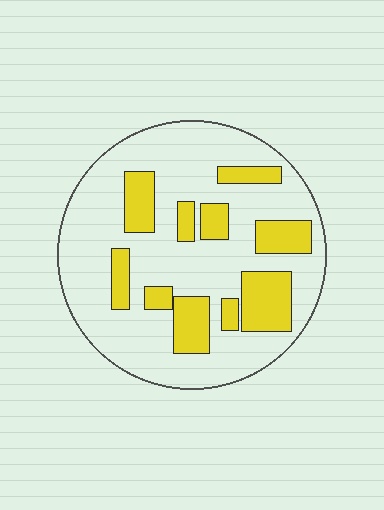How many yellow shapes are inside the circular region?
10.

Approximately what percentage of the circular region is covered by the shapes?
Approximately 25%.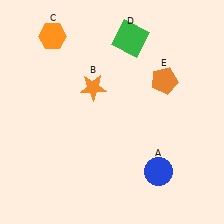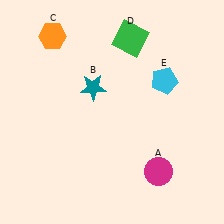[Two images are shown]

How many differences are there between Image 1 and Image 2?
There are 3 differences between the two images.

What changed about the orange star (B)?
In Image 1, B is orange. In Image 2, it changed to teal.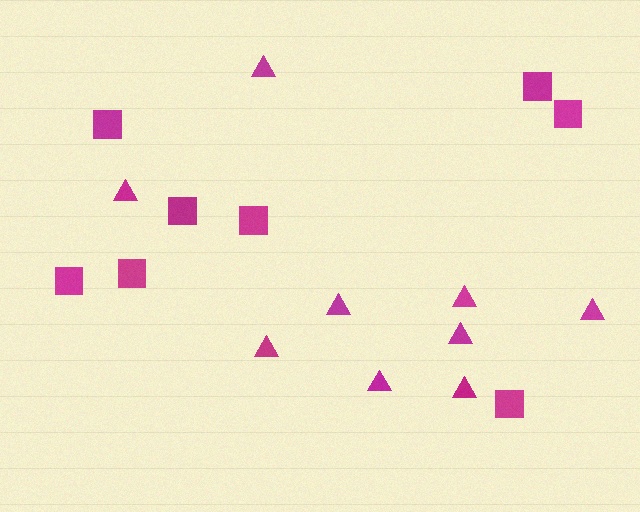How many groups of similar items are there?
There are 2 groups: one group of squares (8) and one group of triangles (9).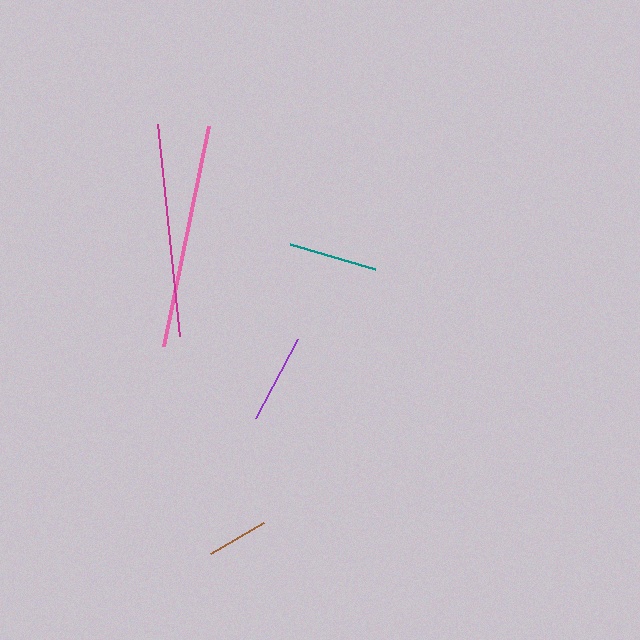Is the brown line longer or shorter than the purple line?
The purple line is longer than the brown line.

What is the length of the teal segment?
The teal segment is approximately 89 pixels long.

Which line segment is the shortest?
The brown line is the shortest at approximately 62 pixels.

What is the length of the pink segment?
The pink segment is approximately 226 pixels long.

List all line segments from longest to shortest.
From longest to shortest: pink, magenta, purple, teal, brown.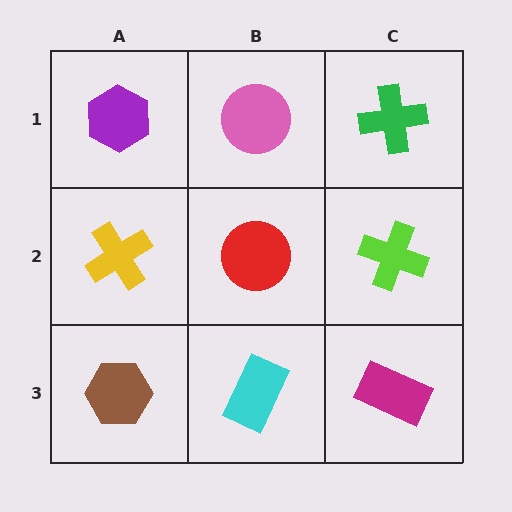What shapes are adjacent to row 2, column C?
A green cross (row 1, column C), a magenta rectangle (row 3, column C), a red circle (row 2, column B).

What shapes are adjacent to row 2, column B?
A pink circle (row 1, column B), a cyan rectangle (row 3, column B), a yellow cross (row 2, column A), a lime cross (row 2, column C).